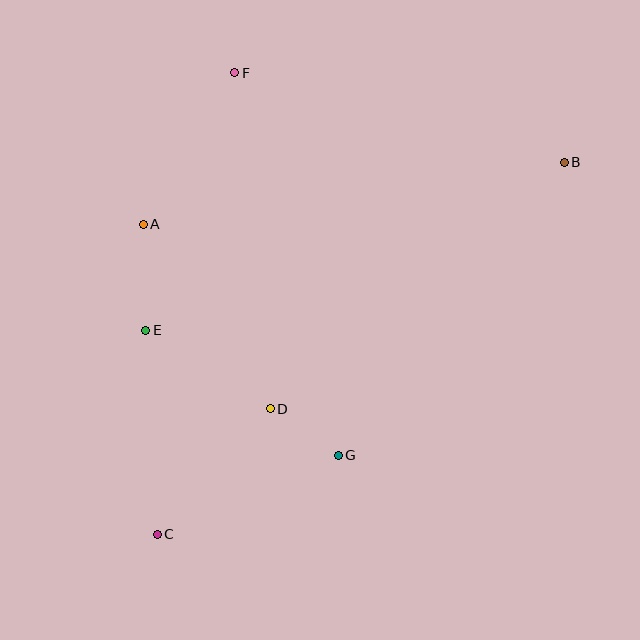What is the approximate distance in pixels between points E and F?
The distance between E and F is approximately 273 pixels.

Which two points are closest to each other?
Points D and G are closest to each other.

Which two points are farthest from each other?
Points B and C are farthest from each other.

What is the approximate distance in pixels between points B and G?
The distance between B and G is approximately 370 pixels.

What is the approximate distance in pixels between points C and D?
The distance between C and D is approximately 169 pixels.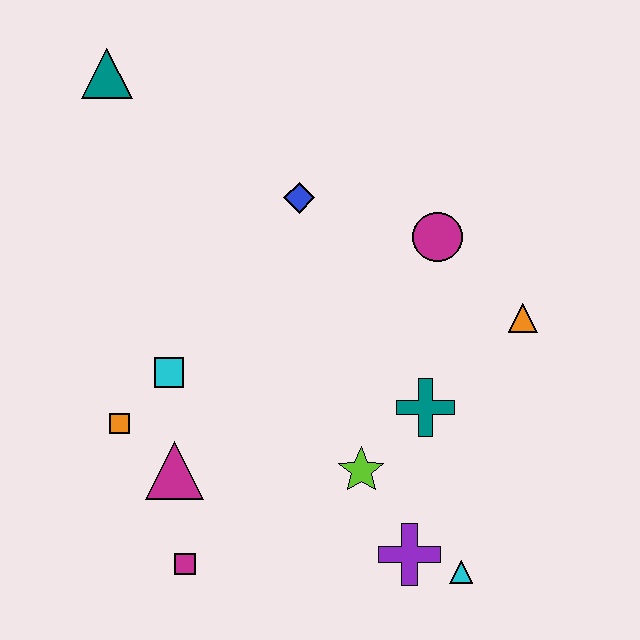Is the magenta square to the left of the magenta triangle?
No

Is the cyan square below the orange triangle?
Yes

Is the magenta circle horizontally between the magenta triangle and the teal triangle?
No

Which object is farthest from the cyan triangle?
The teal triangle is farthest from the cyan triangle.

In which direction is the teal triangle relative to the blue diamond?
The teal triangle is to the left of the blue diamond.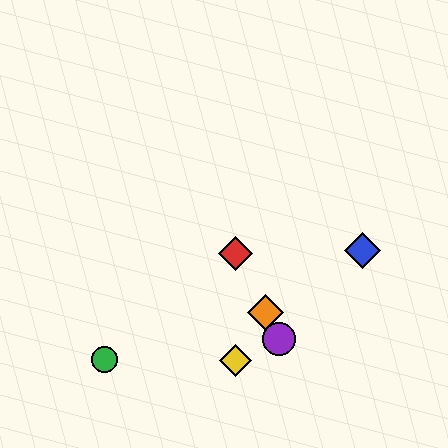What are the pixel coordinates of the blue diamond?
The blue diamond is at (363, 251).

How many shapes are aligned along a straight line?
3 shapes (the red diamond, the purple circle, the orange diamond) are aligned along a straight line.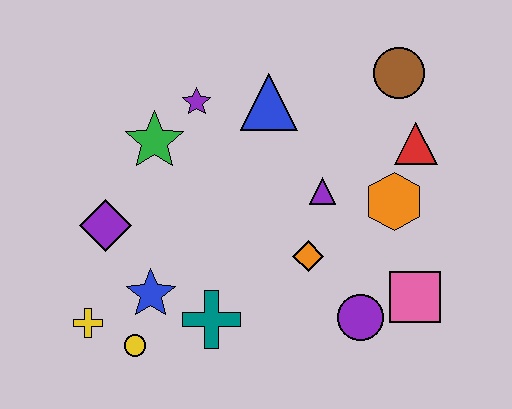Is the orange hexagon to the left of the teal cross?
No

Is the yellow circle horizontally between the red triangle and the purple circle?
No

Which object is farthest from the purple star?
The pink square is farthest from the purple star.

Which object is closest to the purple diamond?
The blue star is closest to the purple diamond.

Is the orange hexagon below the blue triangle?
Yes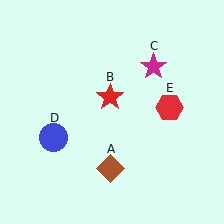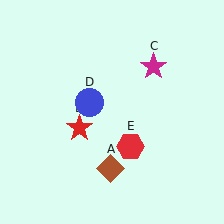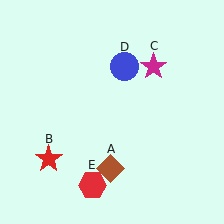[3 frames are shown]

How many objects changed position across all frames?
3 objects changed position: red star (object B), blue circle (object D), red hexagon (object E).